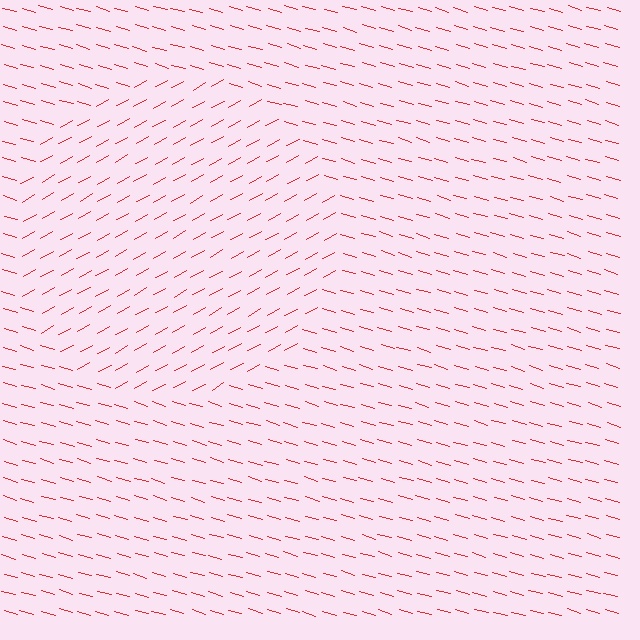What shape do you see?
I see a circle.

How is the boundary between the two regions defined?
The boundary is defined purely by a change in line orientation (approximately 45 degrees difference). All lines are the same color and thickness.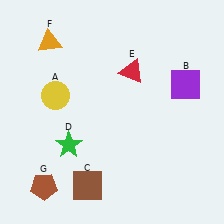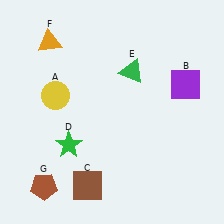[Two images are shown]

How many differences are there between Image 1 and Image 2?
There is 1 difference between the two images.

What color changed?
The triangle (E) changed from red in Image 1 to green in Image 2.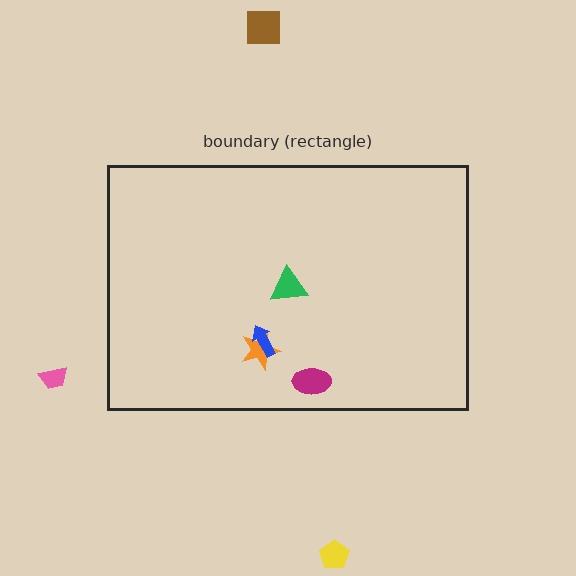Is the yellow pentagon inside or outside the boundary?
Outside.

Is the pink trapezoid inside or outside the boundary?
Outside.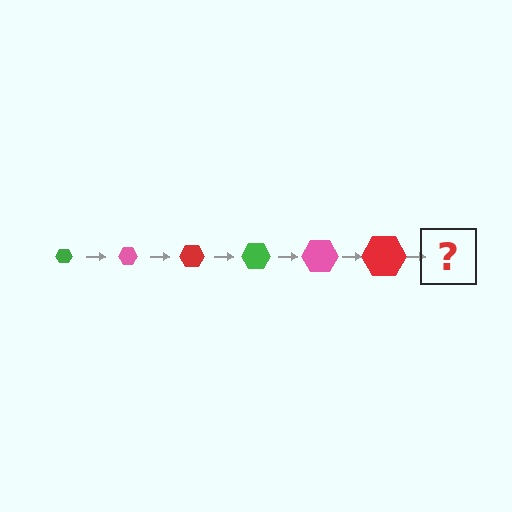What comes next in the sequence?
The next element should be a green hexagon, larger than the previous one.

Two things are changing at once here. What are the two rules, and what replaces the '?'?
The two rules are that the hexagon grows larger each step and the color cycles through green, pink, and red. The '?' should be a green hexagon, larger than the previous one.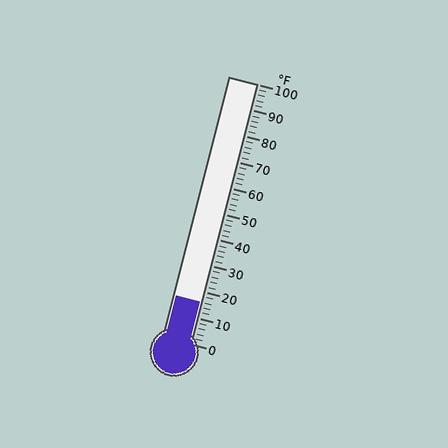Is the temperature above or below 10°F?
The temperature is above 10°F.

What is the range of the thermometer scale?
The thermometer scale ranges from 0°F to 100°F.